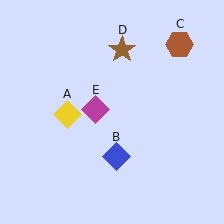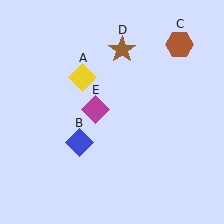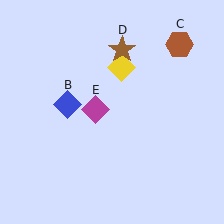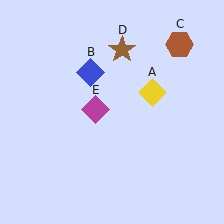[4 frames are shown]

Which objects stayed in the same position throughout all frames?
Brown hexagon (object C) and brown star (object D) and magenta diamond (object E) remained stationary.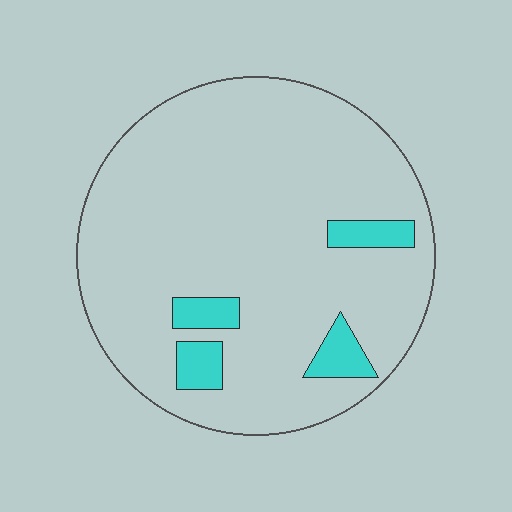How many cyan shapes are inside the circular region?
4.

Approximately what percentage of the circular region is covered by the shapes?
Approximately 10%.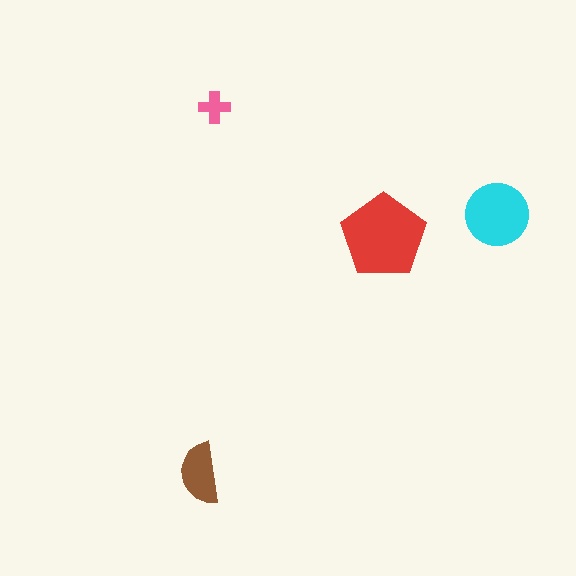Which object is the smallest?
The pink cross.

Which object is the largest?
The red pentagon.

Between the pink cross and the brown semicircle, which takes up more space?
The brown semicircle.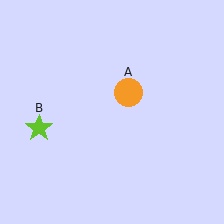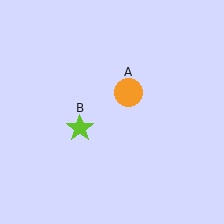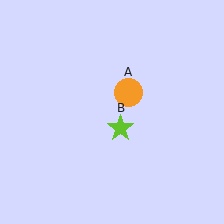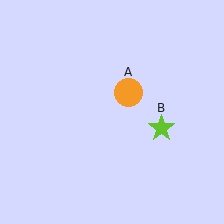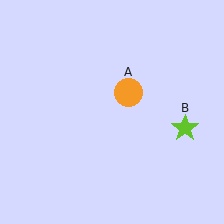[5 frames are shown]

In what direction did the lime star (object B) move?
The lime star (object B) moved right.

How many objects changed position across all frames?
1 object changed position: lime star (object B).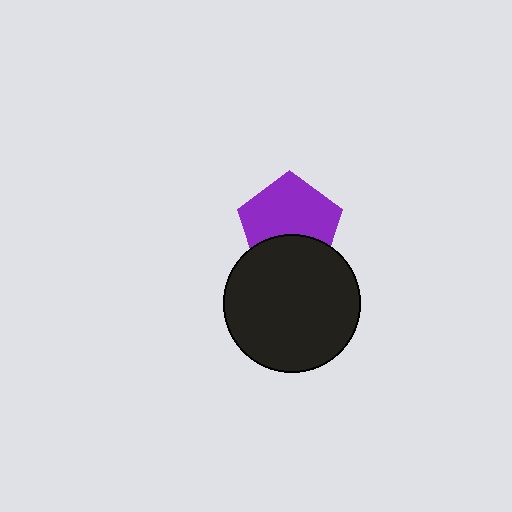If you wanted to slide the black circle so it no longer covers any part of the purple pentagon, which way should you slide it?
Slide it down — that is the most direct way to separate the two shapes.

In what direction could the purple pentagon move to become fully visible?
The purple pentagon could move up. That would shift it out from behind the black circle entirely.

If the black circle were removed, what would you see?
You would see the complete purple pentagon.